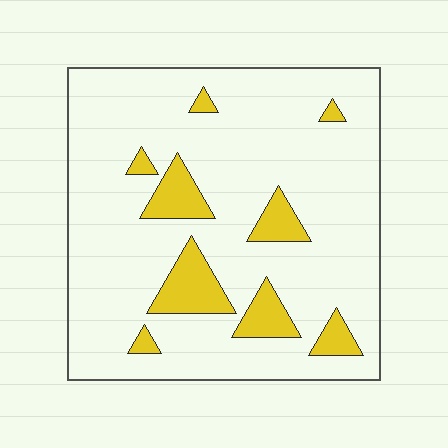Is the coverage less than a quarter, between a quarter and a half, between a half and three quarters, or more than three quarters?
Less than a quarter.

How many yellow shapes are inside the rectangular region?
9.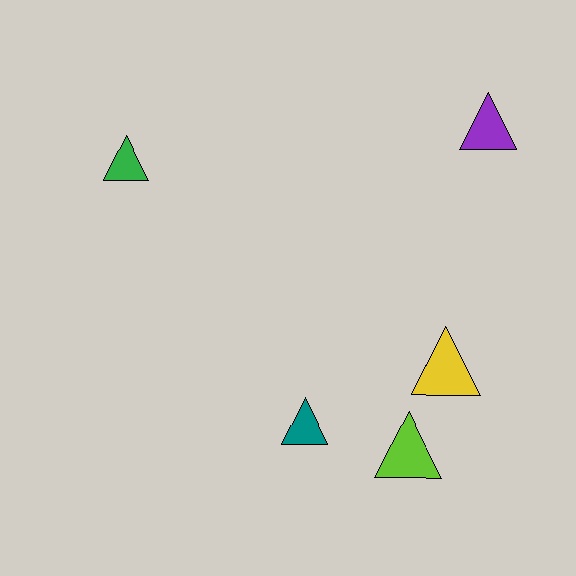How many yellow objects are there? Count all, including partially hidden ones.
There is 1 yellow object.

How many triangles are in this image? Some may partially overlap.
There are 5 triangles.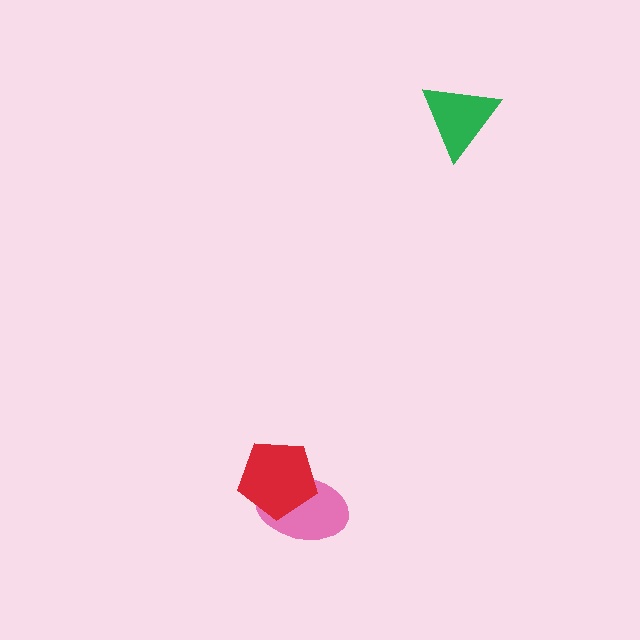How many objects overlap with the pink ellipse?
1 object overlaps with the pink ellipse.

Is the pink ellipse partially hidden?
Yes, it is partially covered by another shape.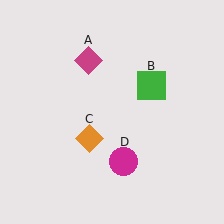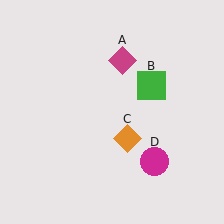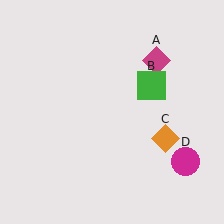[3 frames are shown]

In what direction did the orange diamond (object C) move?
The orange diamond (object C) moved right.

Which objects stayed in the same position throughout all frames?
Green square (object B) remained stationary.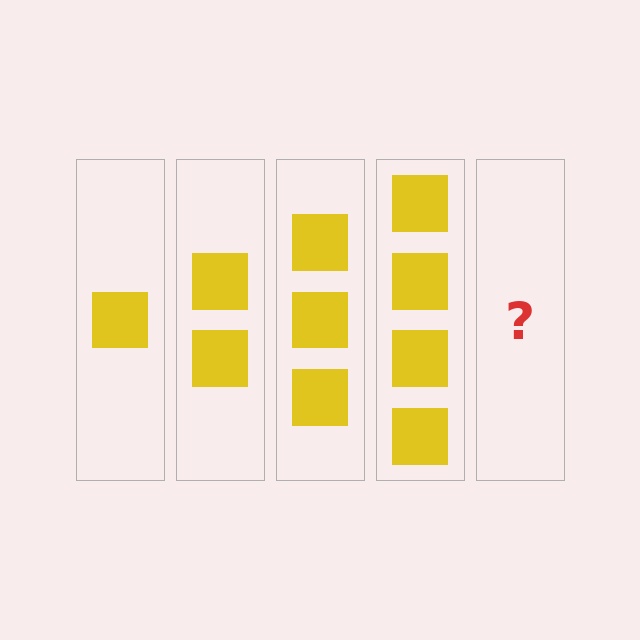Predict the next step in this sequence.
The next step is 5 squares.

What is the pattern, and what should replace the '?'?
The pattern is that each step adds one more square. The '?' should be 5 squares.